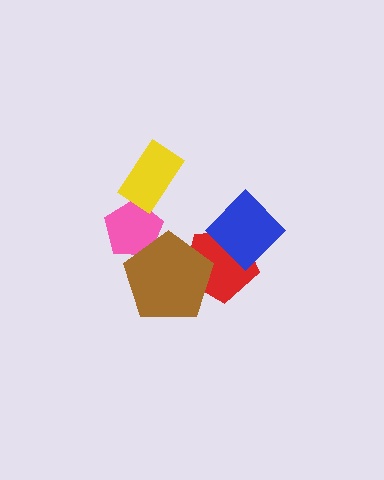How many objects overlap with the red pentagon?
2 objects overlap with the red pentagon.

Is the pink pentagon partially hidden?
Yes, it is partially covered by another shape.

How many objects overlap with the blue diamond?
1 object overlaps with the blue diamond.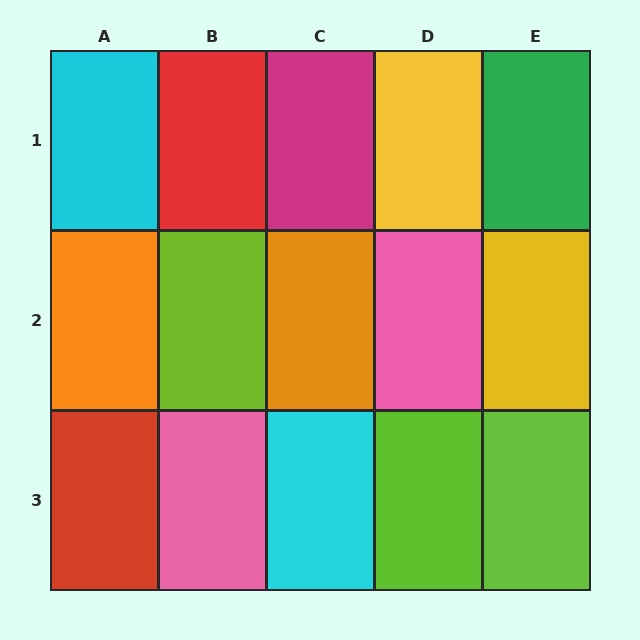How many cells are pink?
2 cells are pink.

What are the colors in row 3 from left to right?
Red, pink, cyan, lime, lime.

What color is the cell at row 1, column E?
Green.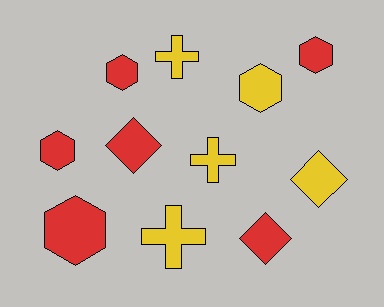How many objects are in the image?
There are 11 objects.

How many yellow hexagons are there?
There is 1 yellow hexagon.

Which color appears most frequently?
Red, with 6 objects.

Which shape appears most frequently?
Hexagon, with 5 objects.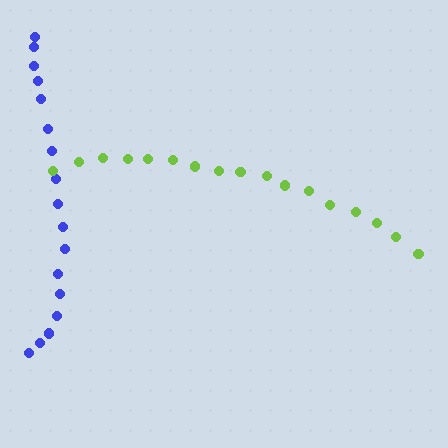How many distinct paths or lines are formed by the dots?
There are 2 distinct paths.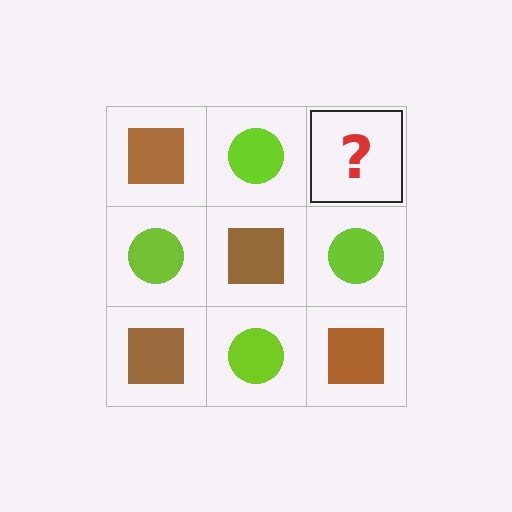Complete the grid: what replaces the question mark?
The question mark should be replaced with a brown square.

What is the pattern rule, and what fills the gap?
The rule is that it alternates brown square and lime circle in a checkerboard pattern. The gap should be filled with a brown square.